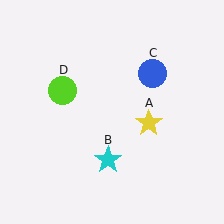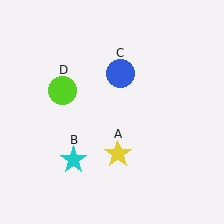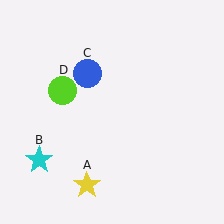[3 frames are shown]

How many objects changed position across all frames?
3 objects changed position: yellow star (object A), cyan star (object B), blue circle (object C).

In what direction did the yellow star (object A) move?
The yellow star (object A) moved down and to the left.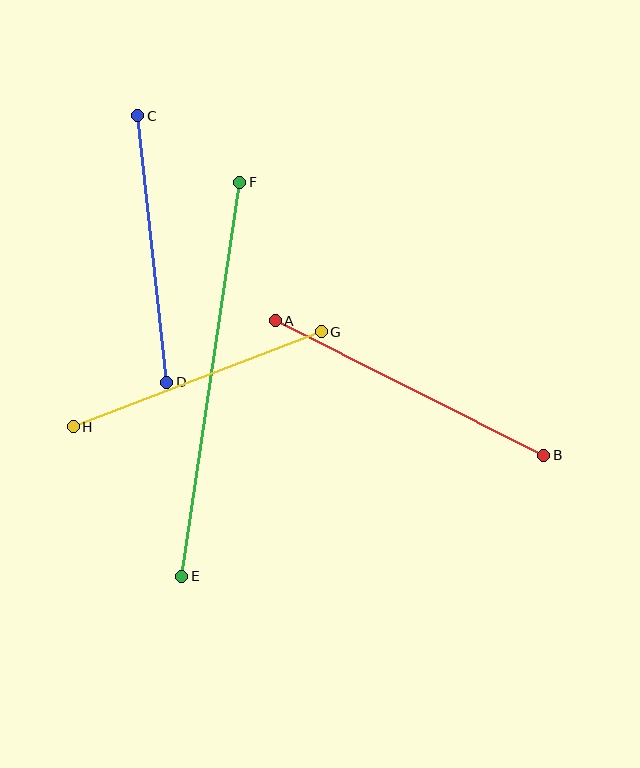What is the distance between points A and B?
The distance is approximately 301 pixels.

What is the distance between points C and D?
The distance is approximately 269 pixels.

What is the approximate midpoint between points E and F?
The midpoint is at approximately (211, 379) pixels.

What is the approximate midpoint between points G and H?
The midpoint is at approximately (197, 379) pixels.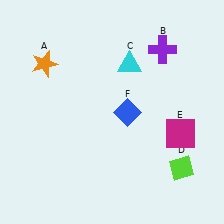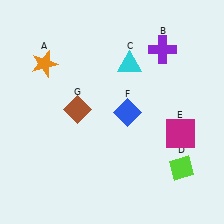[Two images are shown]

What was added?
A brown diamond (G) was added in Image 2.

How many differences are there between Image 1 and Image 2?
There is 1 difference between the two images.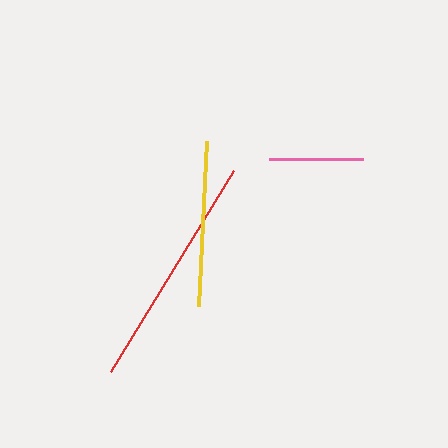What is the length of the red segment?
The red segment is approximately 236 pixels long.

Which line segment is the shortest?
The pink line is the shortest at approximately 95 pixels.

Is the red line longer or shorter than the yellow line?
The red line is longer than the yellow line.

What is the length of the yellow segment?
The yellow segment is approximately 165 pixels long.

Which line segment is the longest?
The red line is the longest at approximately 236 pixels.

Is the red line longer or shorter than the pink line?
The red line is longer than the pink line.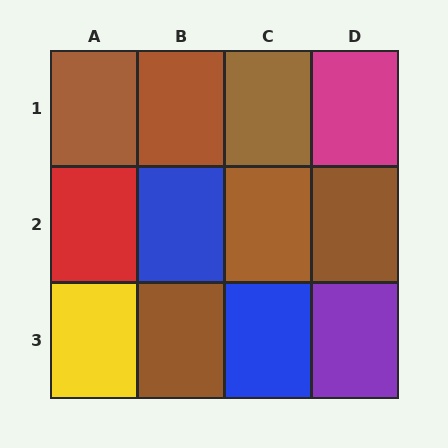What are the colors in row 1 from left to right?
Brown, brown, brown, magenta.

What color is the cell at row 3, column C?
Blue.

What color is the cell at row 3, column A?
Yellow.